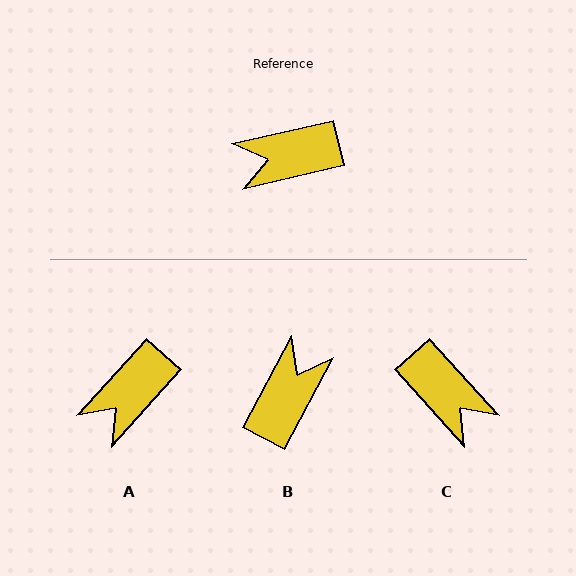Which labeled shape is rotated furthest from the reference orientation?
B, about 131 degrees away.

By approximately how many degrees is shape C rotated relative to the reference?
Approximately 119 degrees counter-clockwise.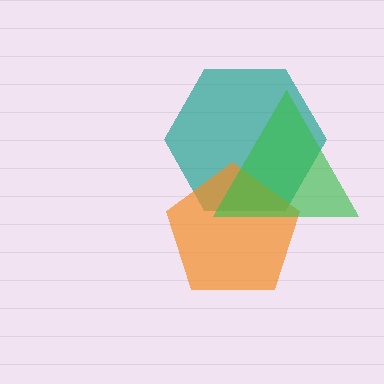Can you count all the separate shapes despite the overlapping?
Yes, there are 3 separate shapes.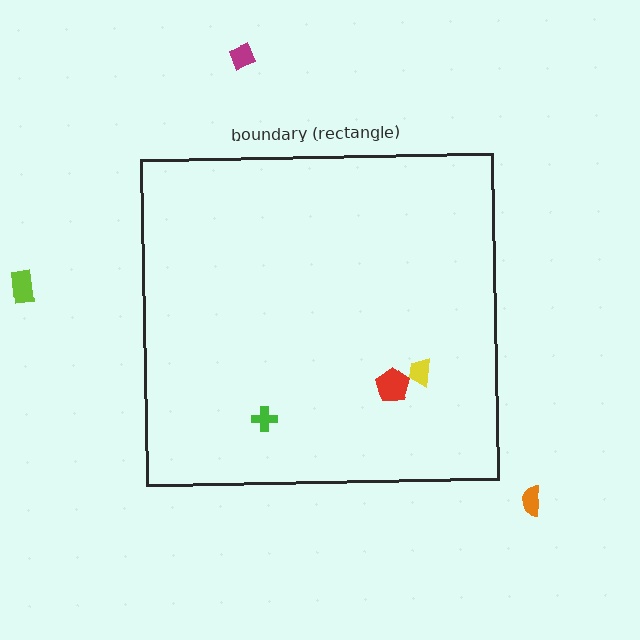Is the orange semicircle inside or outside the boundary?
Outside.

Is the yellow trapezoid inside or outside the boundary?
Inside.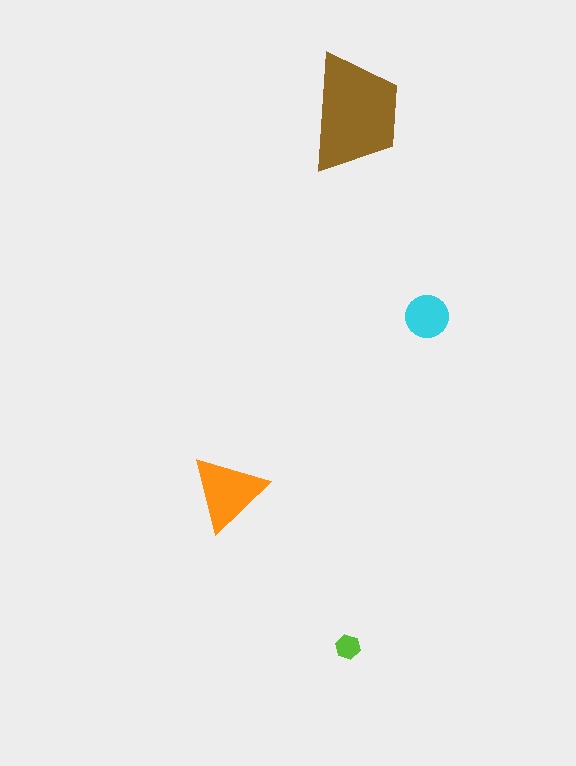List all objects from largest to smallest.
The brown trapezoid, the orange triangle, the cyan circle, the lime hexagon.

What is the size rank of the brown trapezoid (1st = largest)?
1st.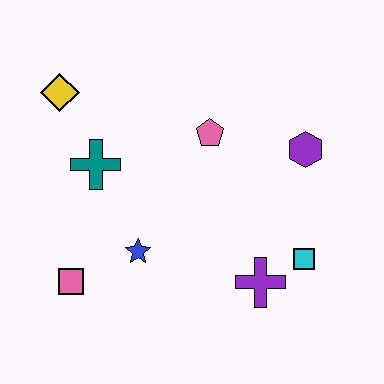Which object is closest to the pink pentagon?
The purple hexagon is closest to the pink pentagon.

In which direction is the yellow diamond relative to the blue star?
The yellow diamond is above the blue star.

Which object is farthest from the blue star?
The purple hexagon is farthest from the blue star.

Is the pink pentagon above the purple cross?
Yes